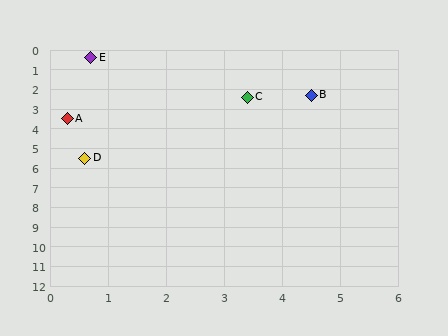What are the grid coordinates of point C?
Point C is at approximately (3.4, 2.4).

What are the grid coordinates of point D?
Point D is at approximately (0.6, 5.5).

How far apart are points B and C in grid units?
Points B and C are about 1.1 grid units apart.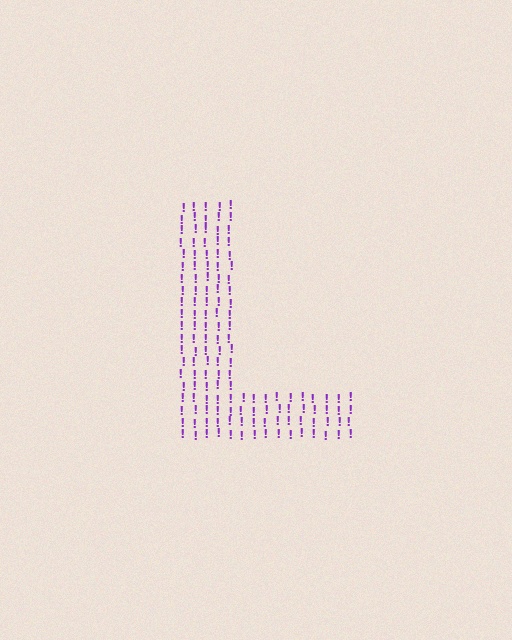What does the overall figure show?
The overall figure shows the letter L.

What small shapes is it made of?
It is made of small exclamation marks.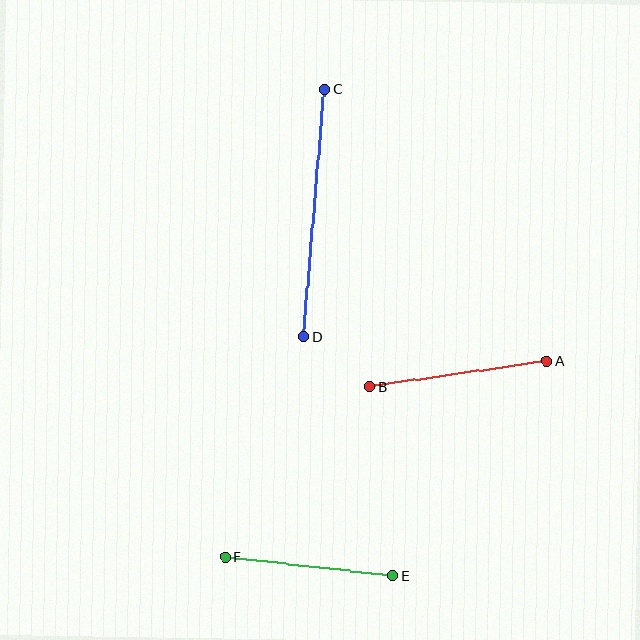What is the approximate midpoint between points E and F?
The midpoint is at approximately (309, 566) pixels.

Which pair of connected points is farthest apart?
Points C and D are farthest apart.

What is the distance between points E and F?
The distance is approximately 168 pixels.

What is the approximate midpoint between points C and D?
The midpoint is at approximately (314, 213) pixels.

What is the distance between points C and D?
The distance is approximately 248 pixels.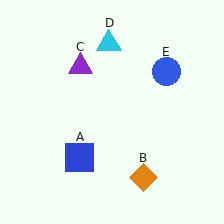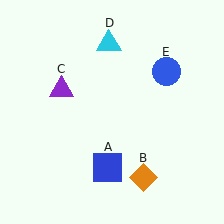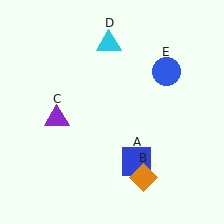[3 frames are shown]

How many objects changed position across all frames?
2 objects changed position: blue square (object A), purple triangle (object C).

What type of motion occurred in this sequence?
The blue square (object A), purple triangle (object C) rotated counterclockwise around the center of the scene.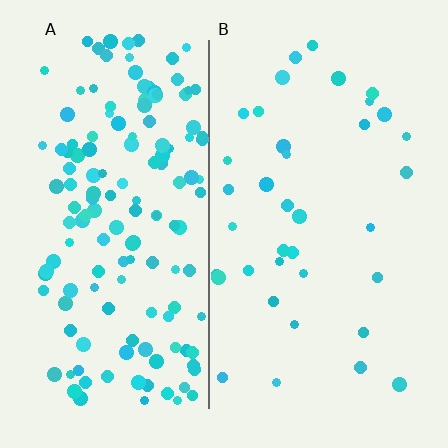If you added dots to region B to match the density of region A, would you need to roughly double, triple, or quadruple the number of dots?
Approximately quadruple.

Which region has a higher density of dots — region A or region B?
A (the left).